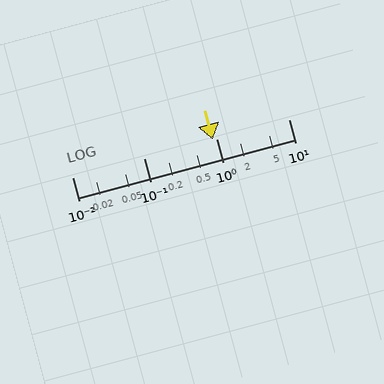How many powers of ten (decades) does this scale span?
The scale spans 3 decades, from 0.01 to 10.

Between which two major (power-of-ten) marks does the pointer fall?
The pointer is between 0.1 and 1.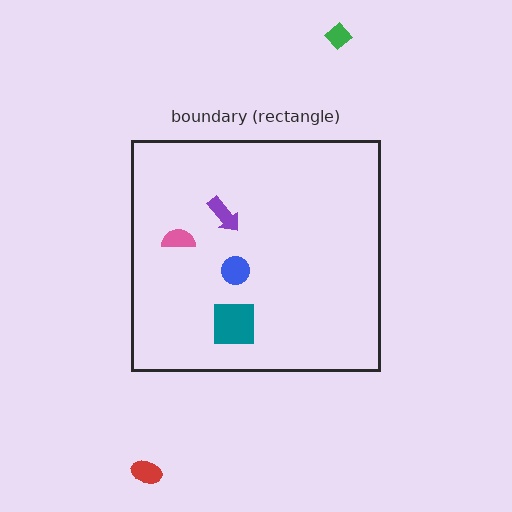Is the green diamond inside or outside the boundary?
Outside.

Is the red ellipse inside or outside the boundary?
Outside.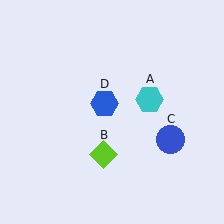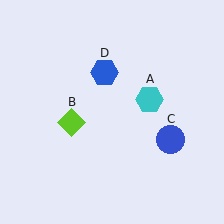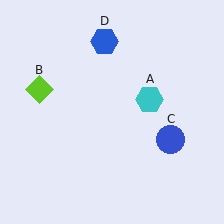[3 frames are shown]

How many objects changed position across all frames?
2 objects changed position: lime diamond (object B), blue hexagon (object D).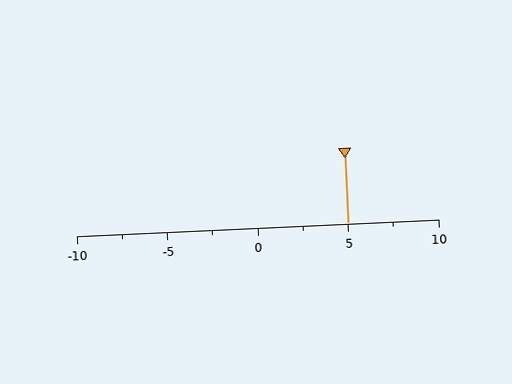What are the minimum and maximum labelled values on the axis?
The axis runs from -10 to 10.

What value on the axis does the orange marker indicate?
The marker indicates approximately 5.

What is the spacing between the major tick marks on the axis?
The major ticks are spaced 5 apart.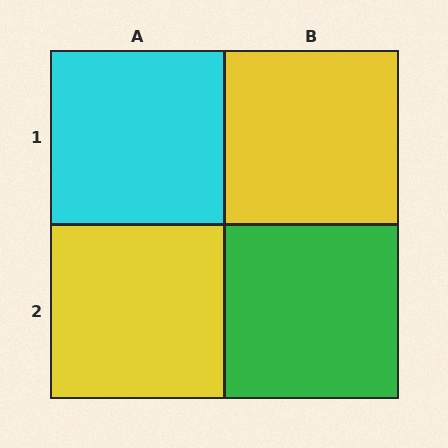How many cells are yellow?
2 cells are yellow.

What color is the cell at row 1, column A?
Cyan.